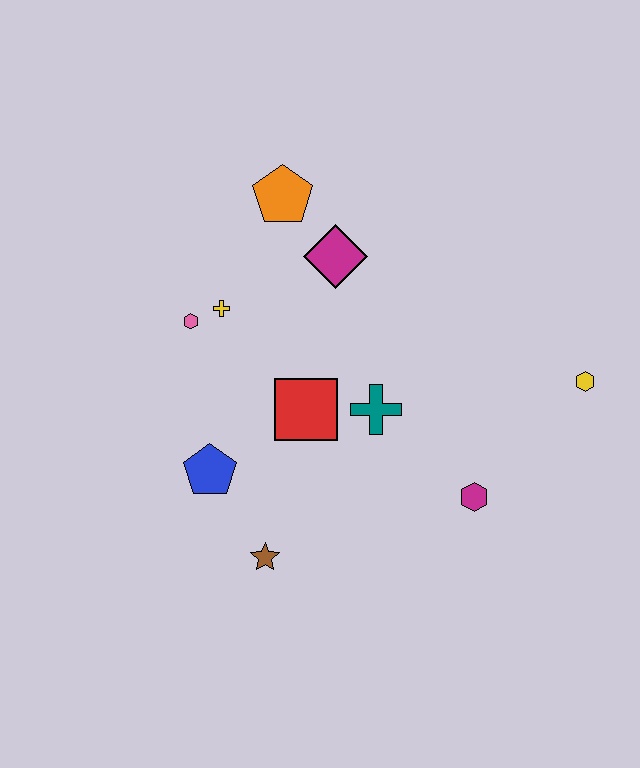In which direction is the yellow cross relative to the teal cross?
The yellow cross is to the left of the teal cross.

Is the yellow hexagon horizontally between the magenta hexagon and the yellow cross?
No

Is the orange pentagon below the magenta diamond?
No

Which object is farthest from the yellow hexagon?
The pink hexagon is farthest from the yellow hexagon.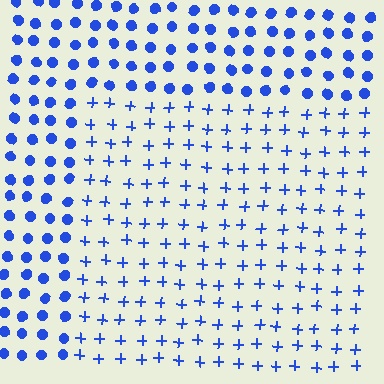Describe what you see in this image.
The image is filled with small blue elements arranged in a uniform grid. A rectangle-shaped region contains plus signs, while the surrounding area contains circles. The boundary is defined purely by the change in element shape.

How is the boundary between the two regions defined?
The boundary is defined by a change in element shape: plus signs inside vs. circles outside. All elements share the same color and spacing.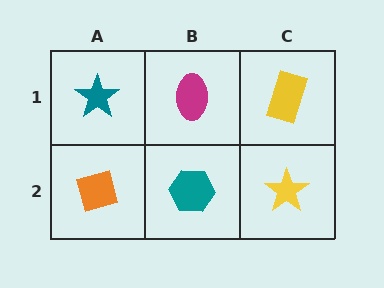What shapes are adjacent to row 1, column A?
An orange square (row 2, column A), a magenta ellipse (row 1, column B).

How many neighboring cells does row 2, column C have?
2.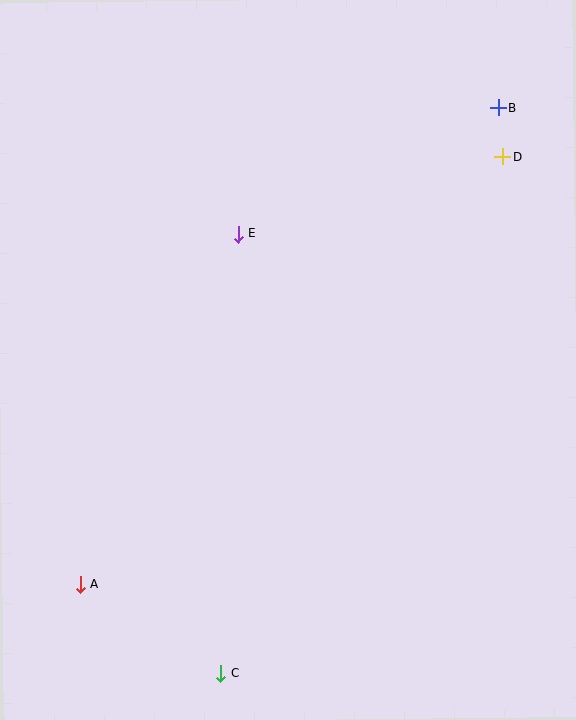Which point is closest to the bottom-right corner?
Point C is closest to the bottom-right corner.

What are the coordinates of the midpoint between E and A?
The midpoint between E and A is at (159, 409).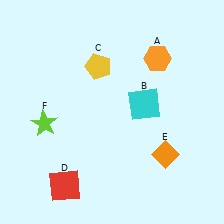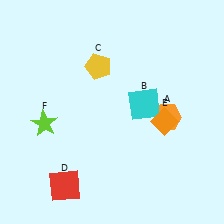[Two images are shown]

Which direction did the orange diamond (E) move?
The orange diamond (E) moved up.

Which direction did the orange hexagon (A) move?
The orange hexagon (A) moved down.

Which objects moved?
The objects that moved are: the orange hexagon (A), the orange diamond (E).